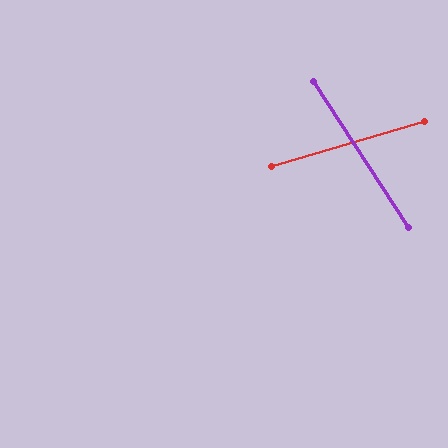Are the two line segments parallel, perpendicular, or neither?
Neither parallel nor perpendicular — they differ by about 73°.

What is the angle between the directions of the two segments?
Approximately 73 degrees.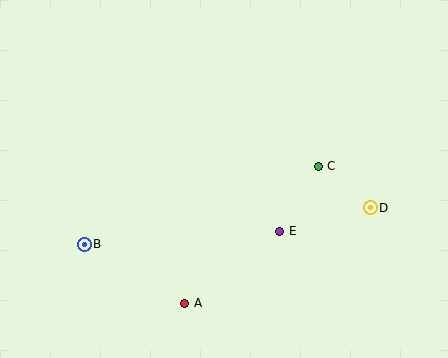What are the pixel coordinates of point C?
Point C is at (318, 166).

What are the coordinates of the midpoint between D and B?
The midpoint between D and B is at (227, 226).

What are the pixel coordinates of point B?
Point B is at (84, 244).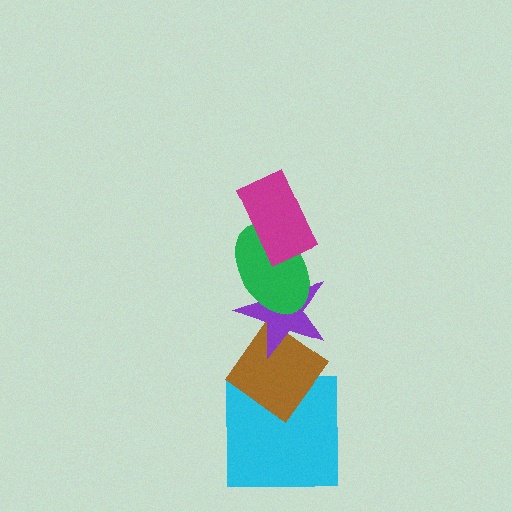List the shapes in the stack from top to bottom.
From top to bottom: the magenta rectangle, the green ellipse, the purple star, the brown diamond, the cyan square.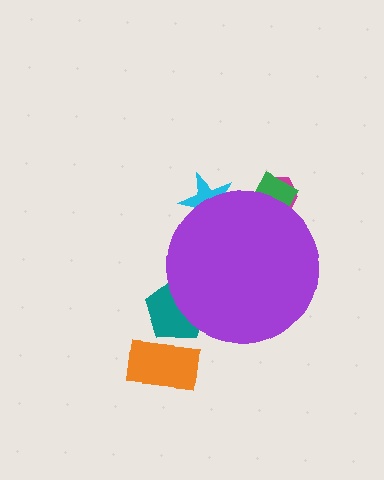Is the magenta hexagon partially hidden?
Yes, the magenta hexagon is partially hidden behind the purple circle.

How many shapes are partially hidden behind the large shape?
4 shapes are partially hidden.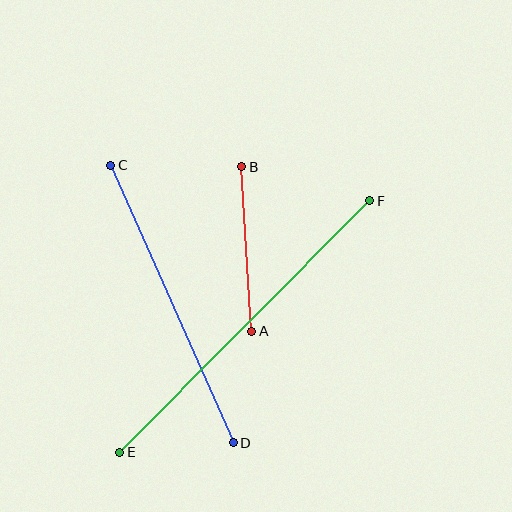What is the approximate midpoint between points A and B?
The midpoint is at approximately (247, 249) pixels.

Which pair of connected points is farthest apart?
Points E and F are farthest apart.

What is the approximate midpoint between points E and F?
The midpoint is at approximately (245, 326) pixels.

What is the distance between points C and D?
The distance is approximately 303 pixels.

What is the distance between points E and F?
The distance is approximately 355 pixels.